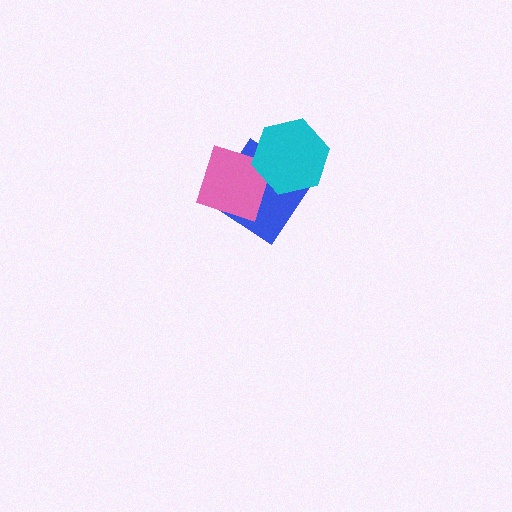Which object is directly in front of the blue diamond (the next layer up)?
The pink diamond is directly in front of the blue diamond.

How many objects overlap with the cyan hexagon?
2 objects overlap with the cyan hexagon.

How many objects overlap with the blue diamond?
2 objects overlap with the blue diamond.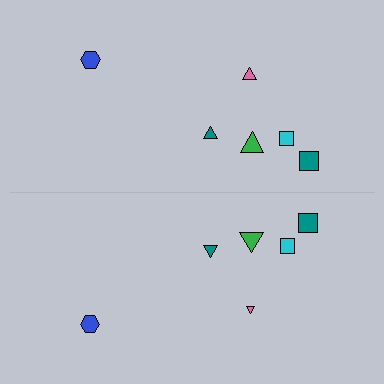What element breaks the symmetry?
The pink triangle on the bottom side has a different size than its mirror counterpart.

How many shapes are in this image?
There are 12 shapes in this image.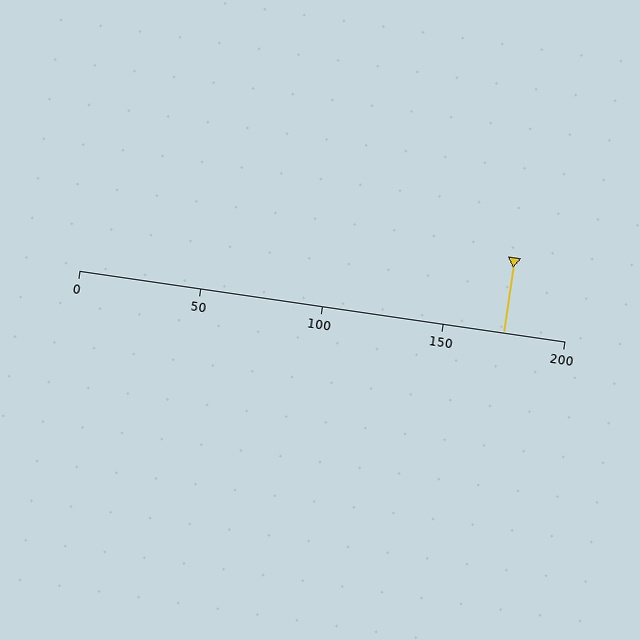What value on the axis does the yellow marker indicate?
The marker indicates approximately 175.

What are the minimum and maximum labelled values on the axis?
The axis runs from 0 to 200.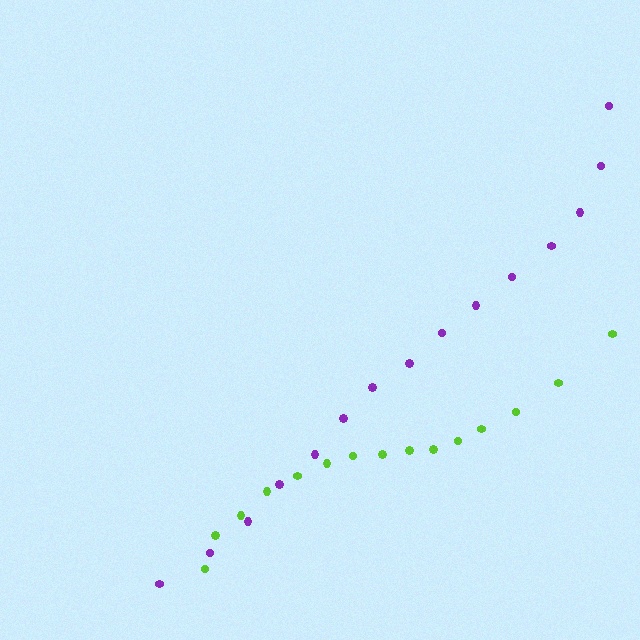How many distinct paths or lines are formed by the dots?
There are 2 distinct paths.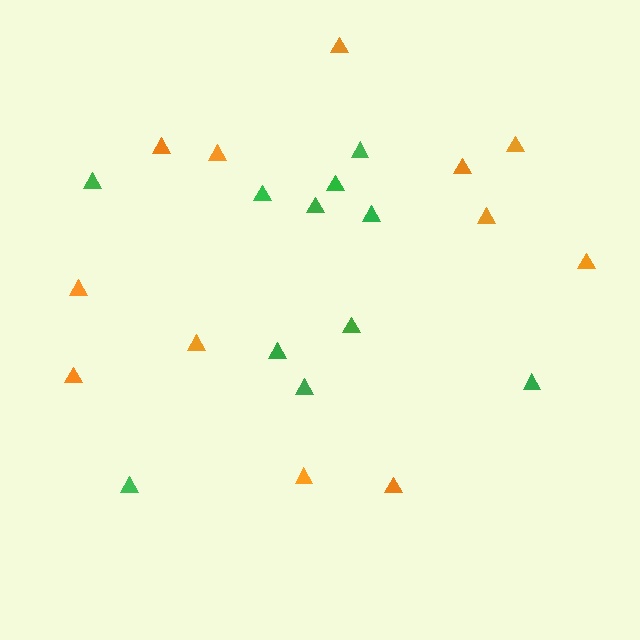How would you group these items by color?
There are 2 groups: one group of orange triangles (12) and one group of green triangles (11).